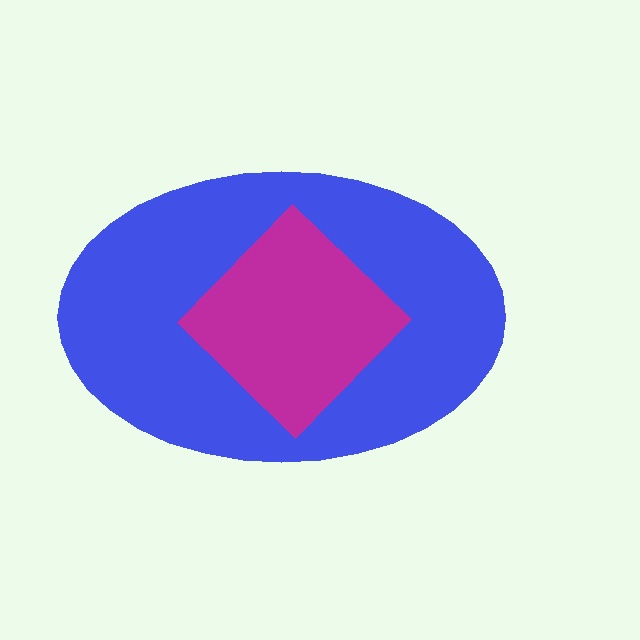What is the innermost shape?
The magenta diamond.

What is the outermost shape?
The blue ellipse.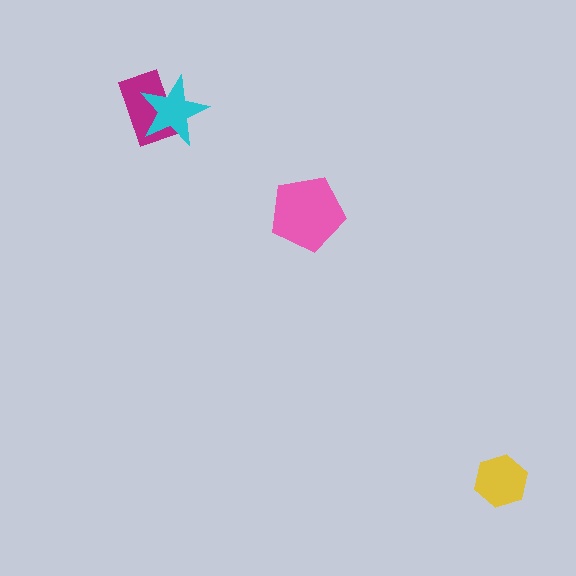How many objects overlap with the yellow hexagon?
0 objects overlap with the yellow hexagon.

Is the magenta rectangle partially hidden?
Yes, it is partially covered by another shape.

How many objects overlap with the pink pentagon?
0 objects overlap with the pink pentagon.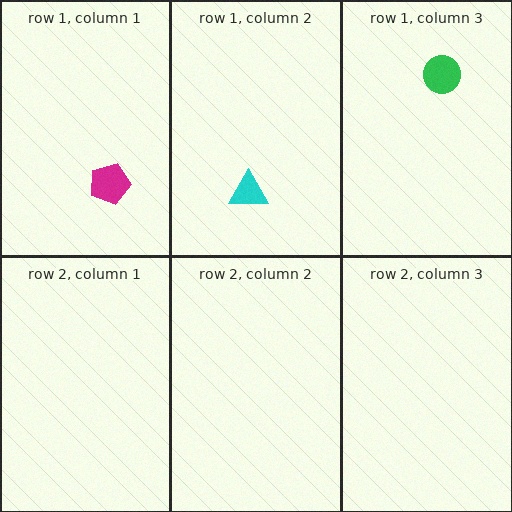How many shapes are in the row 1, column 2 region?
1.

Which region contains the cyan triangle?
The row 1, column 2 region.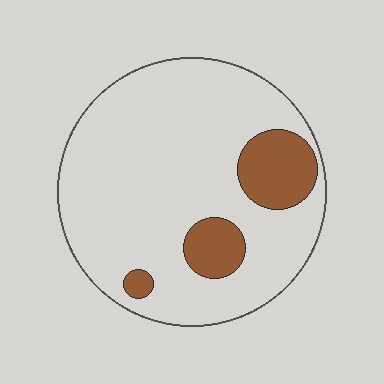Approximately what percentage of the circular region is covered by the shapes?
Approximately 15%.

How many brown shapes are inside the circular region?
3.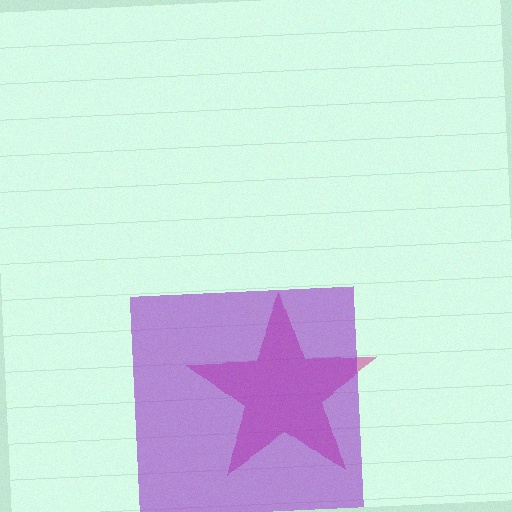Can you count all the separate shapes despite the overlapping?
Yes, there are 2 separate shapes.